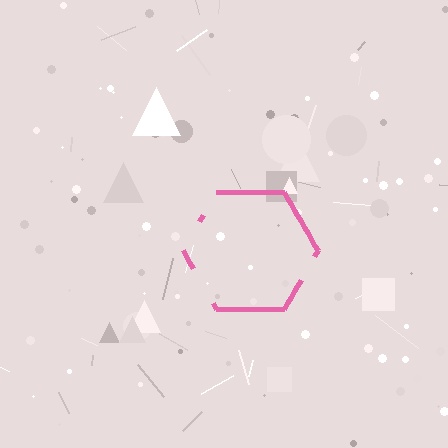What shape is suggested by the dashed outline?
The dashed outline suggests a hexagon.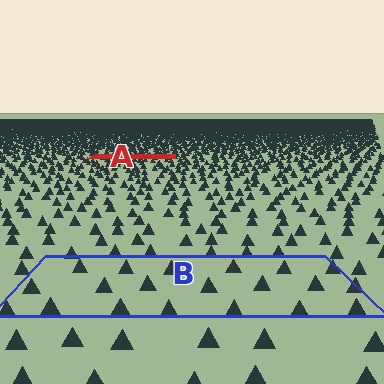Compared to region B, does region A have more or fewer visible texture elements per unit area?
Region A has more texture elements per unit area — they are packed more densely because it is farther away.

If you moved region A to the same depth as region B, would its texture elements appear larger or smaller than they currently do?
They would appear larger. At a closer depth, the same texture elements are projected at a bigger on-screen size.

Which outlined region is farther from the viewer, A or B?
Region A is farther from the viewer — the texture elements inside it appear smaller and more densely packed.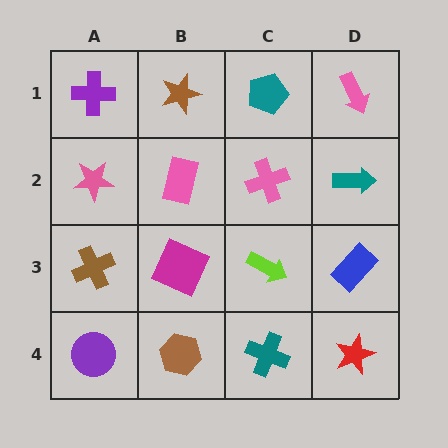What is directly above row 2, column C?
A teal pentagon.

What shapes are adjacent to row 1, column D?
A teal arrow (row 2, column D), a teal pentagon (row 1, column C).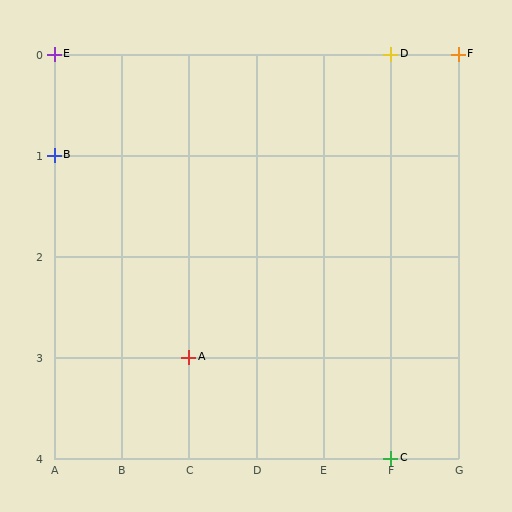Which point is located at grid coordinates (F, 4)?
Point C is at (F, 4).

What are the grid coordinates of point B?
Point B is at grid coordinates (A, 1).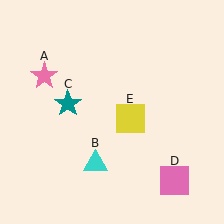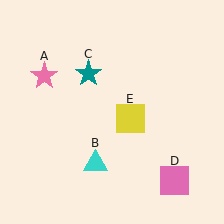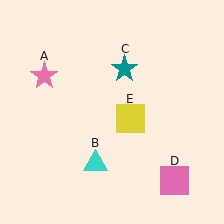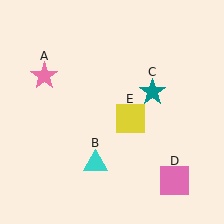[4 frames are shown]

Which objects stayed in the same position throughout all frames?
Pink star (object A) and cyan triangle (object B) and pink square (object D) and yellow square (object E) remained stationary.